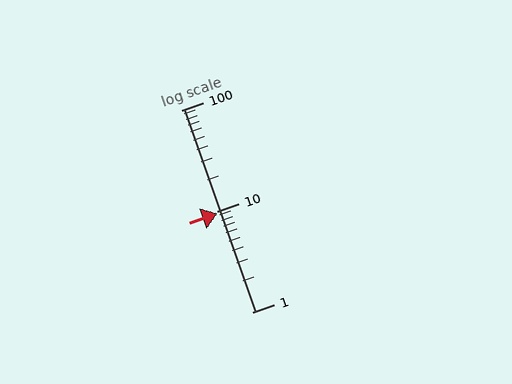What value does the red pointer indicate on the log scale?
The pointer indicates approximately 9.5.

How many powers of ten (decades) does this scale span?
The scale spans 2 decades, from 1 to 100.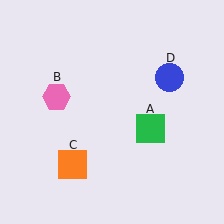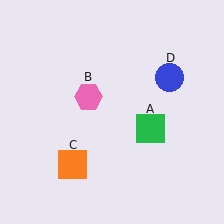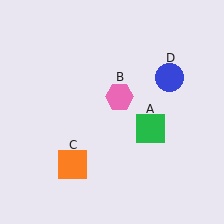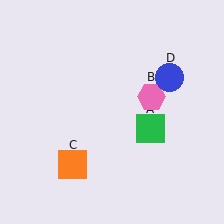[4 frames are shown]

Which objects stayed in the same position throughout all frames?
Green square (object A) and orange square (object C) and blue circle (object D) remained stationary.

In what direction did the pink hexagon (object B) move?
The pink hexagon (object B) moved right.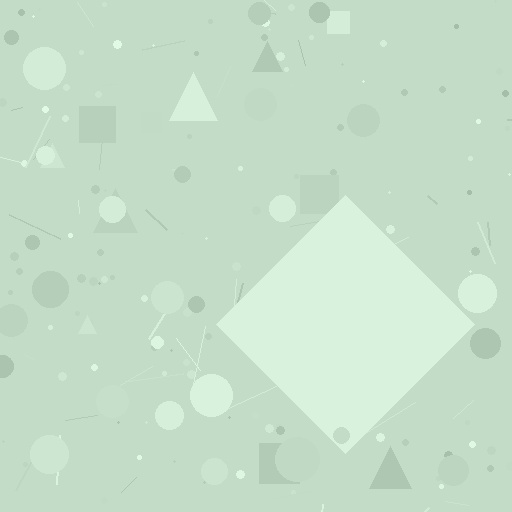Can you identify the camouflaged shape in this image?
The camouflaged shape is a diamond.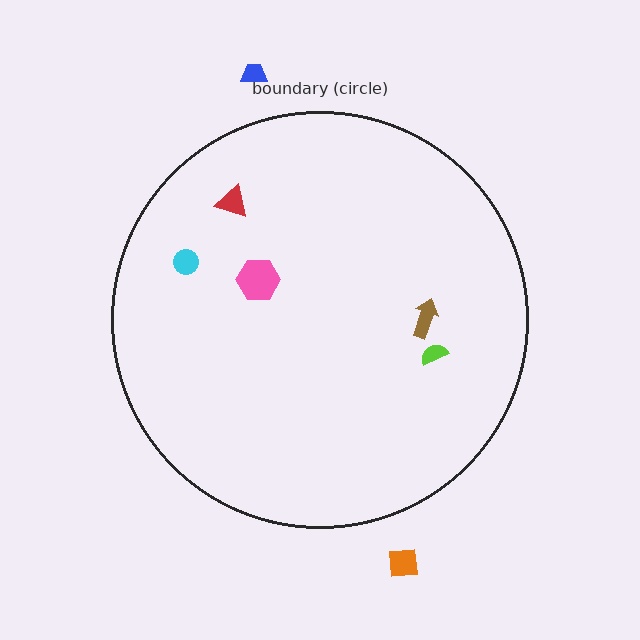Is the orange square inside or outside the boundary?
Outside.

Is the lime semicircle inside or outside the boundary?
Inside.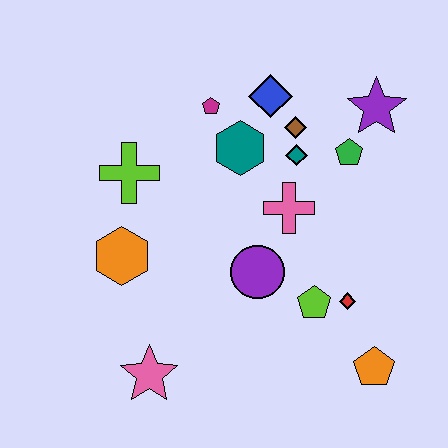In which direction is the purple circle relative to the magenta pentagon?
The purple circle is below the magenta pentagon.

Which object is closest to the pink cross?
The teal diamond is closest to the pink cross.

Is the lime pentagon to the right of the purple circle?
Yes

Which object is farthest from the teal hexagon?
The orange pentagon is farthest from the teal hexagon.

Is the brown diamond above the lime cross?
Yes